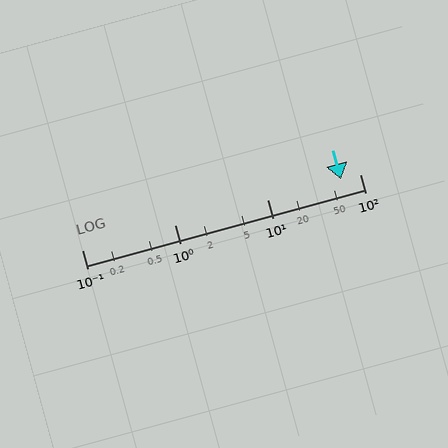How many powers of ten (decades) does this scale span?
The scale spans 3 decades, from 0.1 to 100.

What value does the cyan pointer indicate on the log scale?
The pointer indicates approximately 63.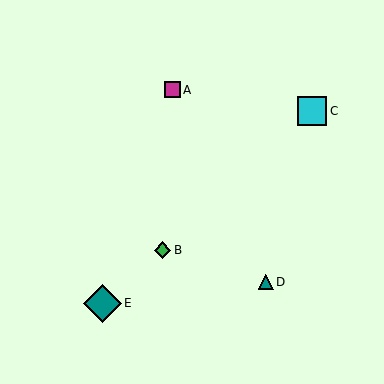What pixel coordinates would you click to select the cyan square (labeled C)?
Click at (312, 111) to select the cyan square C.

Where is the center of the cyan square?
The center of the cyan square is at (312, 111).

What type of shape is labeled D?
Shape D is a teal triangle.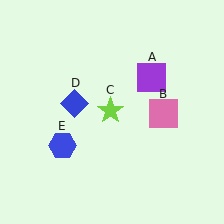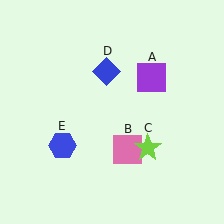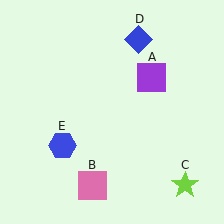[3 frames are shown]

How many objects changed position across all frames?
3 objects changed position: pink square (object B), lime star (object C), blue diamond (object D).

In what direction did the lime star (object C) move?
The lime star (object C) moved down and to the right.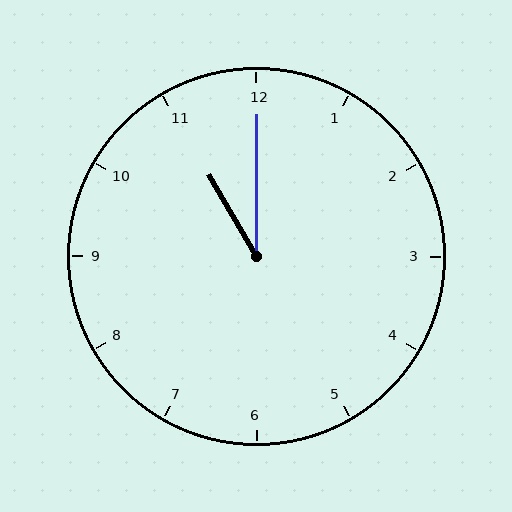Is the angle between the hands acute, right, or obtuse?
It is acute.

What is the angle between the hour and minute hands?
Approximately 30 degrees.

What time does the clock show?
11:00.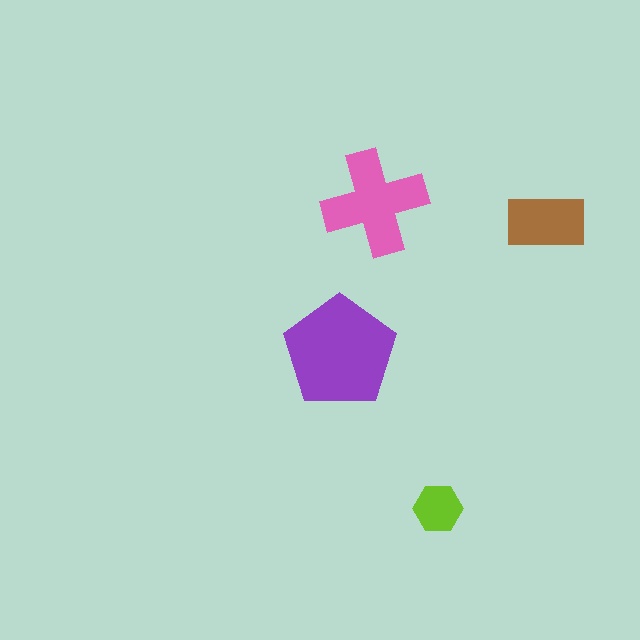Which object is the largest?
The purple pentagon.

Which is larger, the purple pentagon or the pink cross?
The purple pentagon.